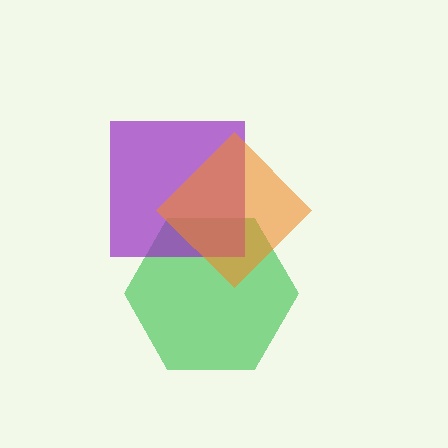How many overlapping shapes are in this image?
There are 3 overlapping shapes in the image.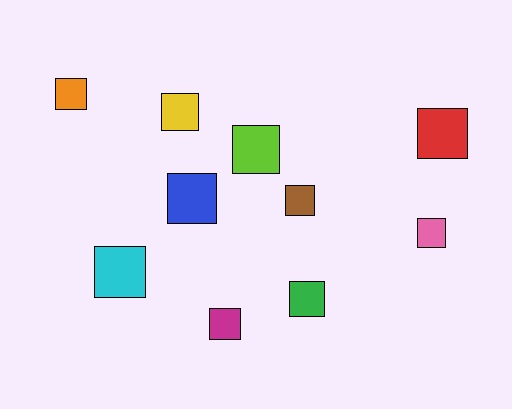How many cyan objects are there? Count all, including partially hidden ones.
There is 1 cyan object.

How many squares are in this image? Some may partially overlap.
There are 10 squares.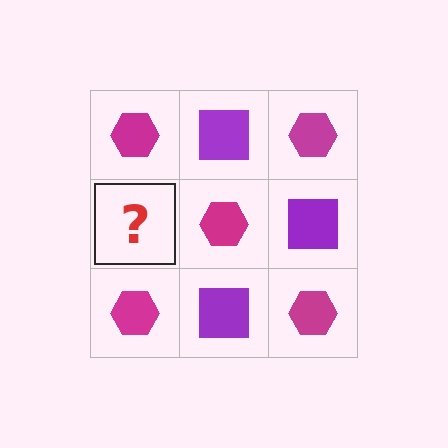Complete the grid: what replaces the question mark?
The question mark should be replaced with a purple square.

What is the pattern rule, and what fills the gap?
The rule is that it alternates magenta hexagon and purple square in a checkerboard pattern. The gap should be filled with a purple square.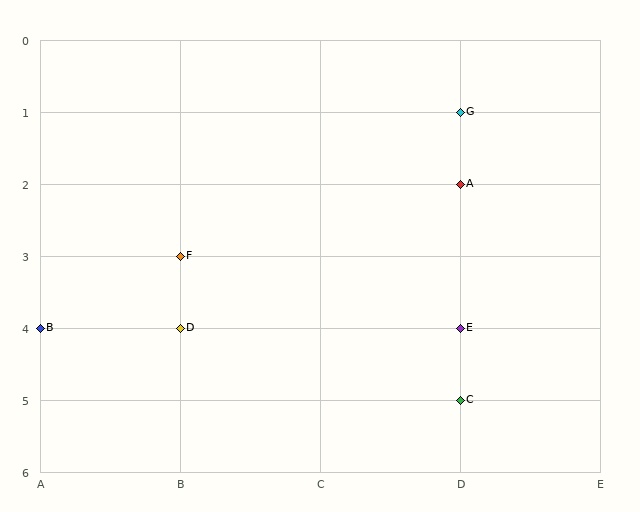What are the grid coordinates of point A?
Point A is at grid coordinates (D, 2).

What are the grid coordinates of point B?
Point B is at grid coordinates (A, 4).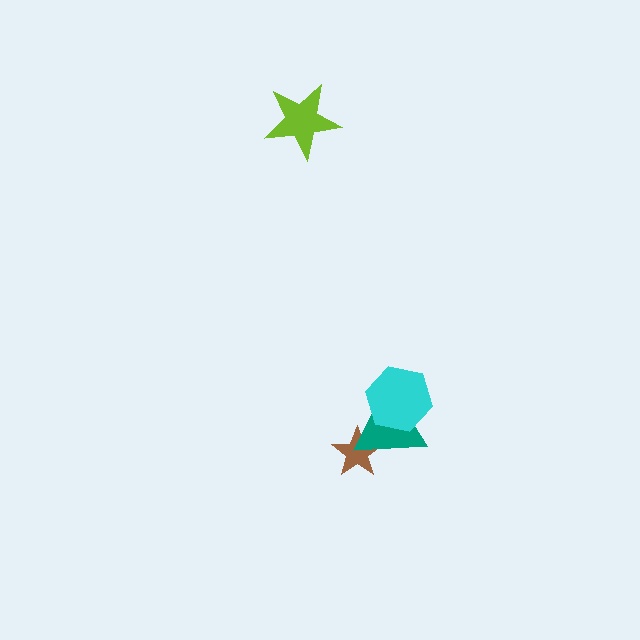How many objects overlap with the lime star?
0 objects overlap with the lime star.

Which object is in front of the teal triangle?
The cyan hexagon is in front of the teal triangle.